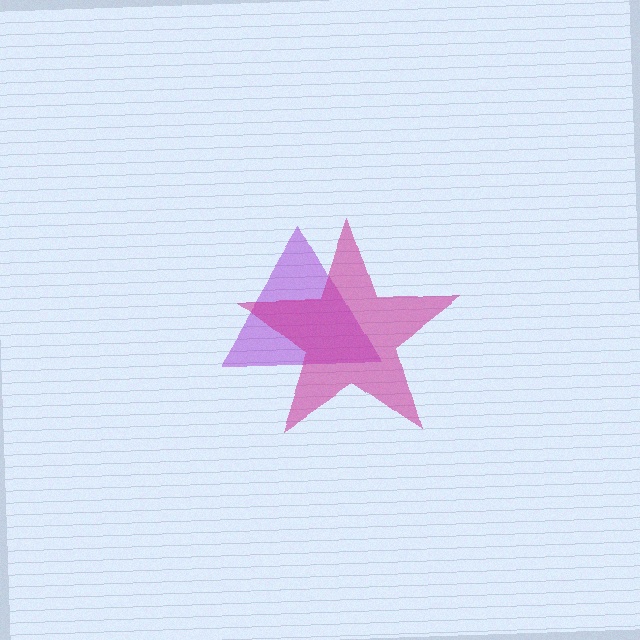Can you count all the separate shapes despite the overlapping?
Yes, there are 2 separate shapes.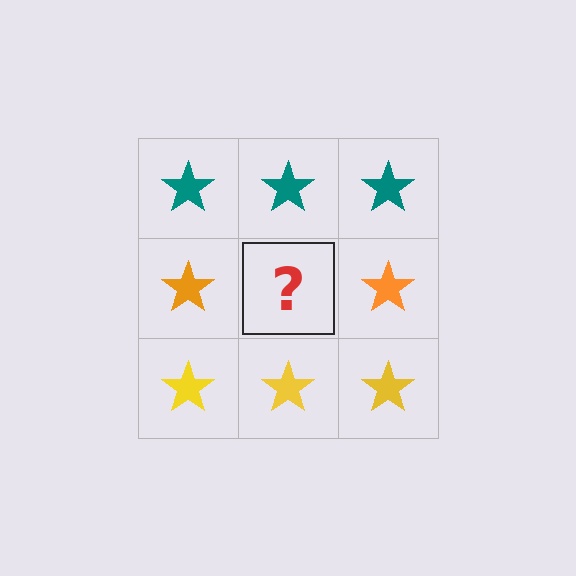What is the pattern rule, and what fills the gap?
The rule is that each row has a consistent color. The gap should be filled with an orange star.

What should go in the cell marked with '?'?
The missing cell should contain an orange star.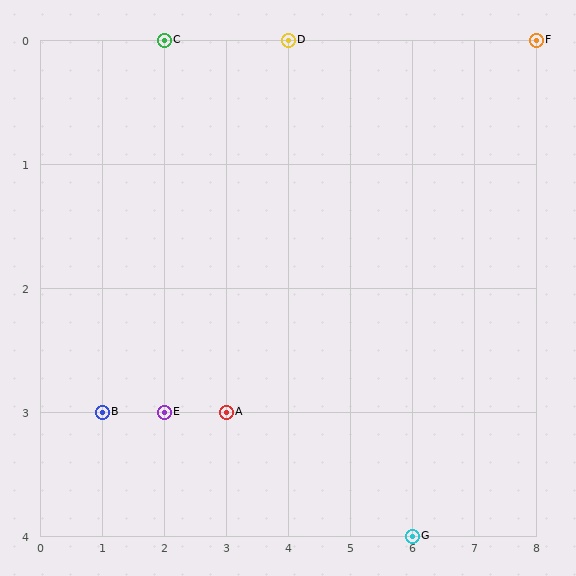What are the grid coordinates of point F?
Point F is at grid coordinates (8, 0).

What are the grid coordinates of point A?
Point A is at grid coordinates (3, 3).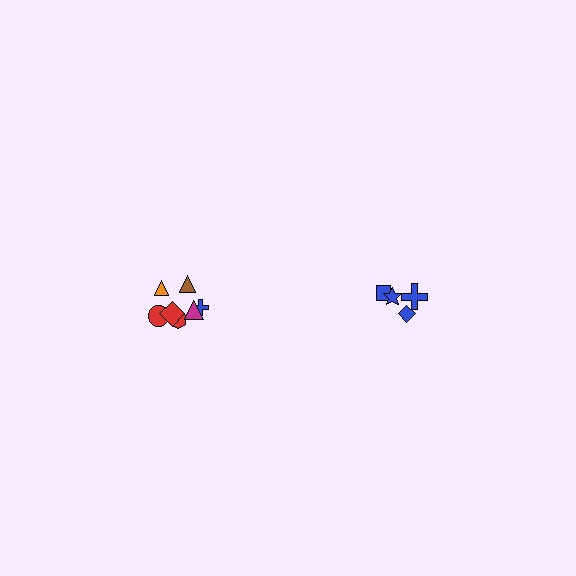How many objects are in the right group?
There are 4 objects.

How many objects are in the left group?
There are 7 objects.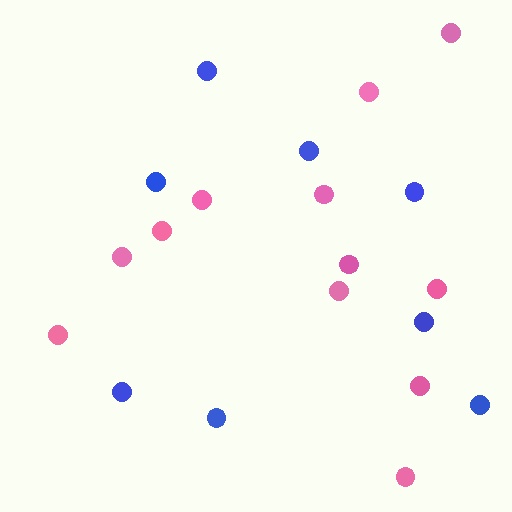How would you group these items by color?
There are 2 groups: one group of pink circles (12) and one group of blue circles (8).